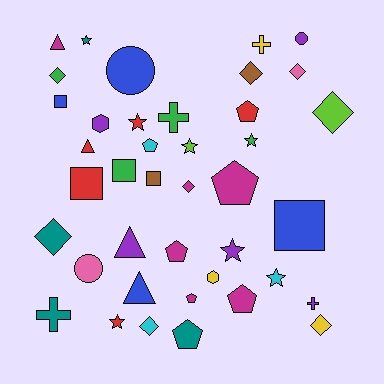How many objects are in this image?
There are 40 objects.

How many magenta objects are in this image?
There are 6 magenta objects.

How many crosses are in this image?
There are 4 crosses.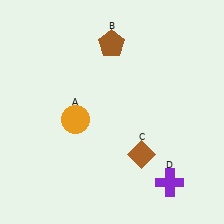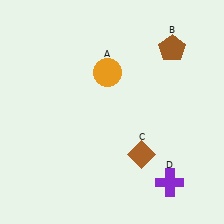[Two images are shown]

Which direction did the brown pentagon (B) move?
The brown pentagon (B) moved right.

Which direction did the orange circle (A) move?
The orange circle (A) moved up.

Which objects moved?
The objects that moved are: the orange circle (A), the brown pentagon (B).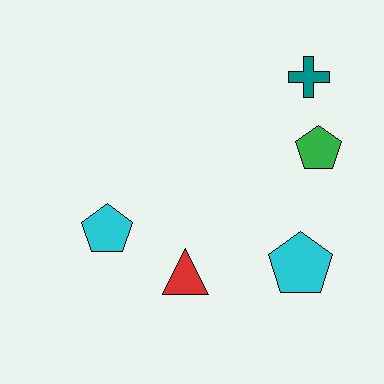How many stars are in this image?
There are no stars.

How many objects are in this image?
There are 5 objects.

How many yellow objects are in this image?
There are no yellow objects.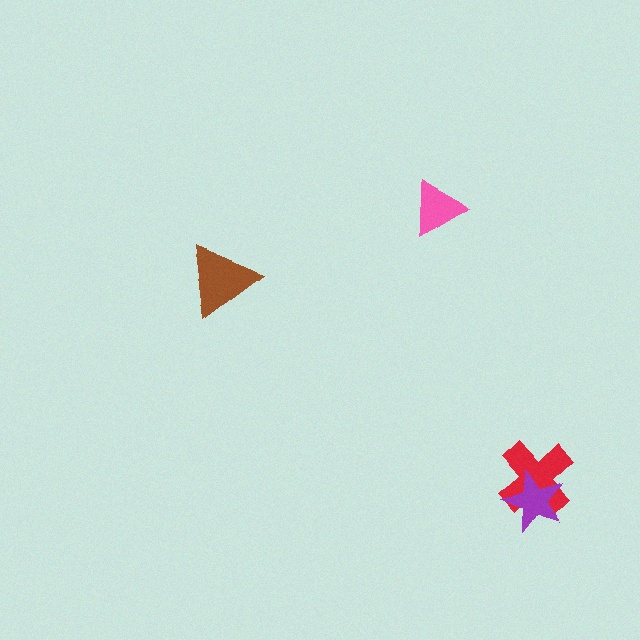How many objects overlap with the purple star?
1 object overlaps with the purple star.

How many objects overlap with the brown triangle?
0 objects overlap with the brown triangle.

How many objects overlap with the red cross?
1 object overlaps with the red cross.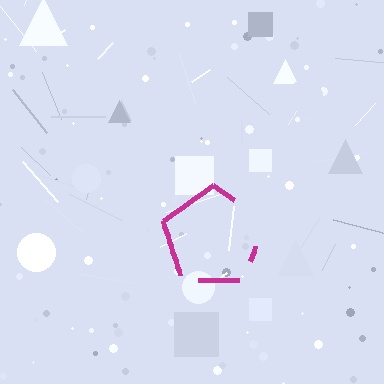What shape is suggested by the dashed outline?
The dashed outline suggests a pentagon.